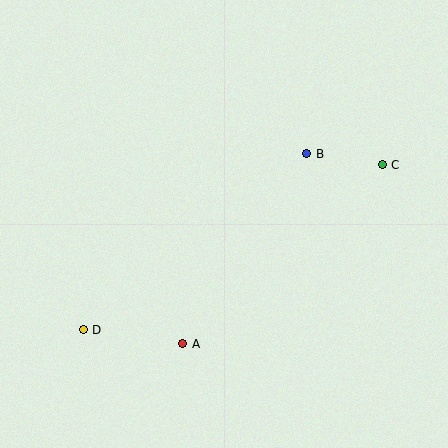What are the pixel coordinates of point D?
Point D is at (83, 330).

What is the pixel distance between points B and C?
The distance between B and C is 76 pixels.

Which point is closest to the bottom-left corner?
Point D is closest to the bottom-left corner.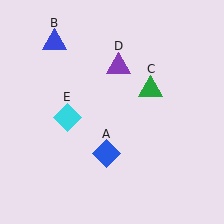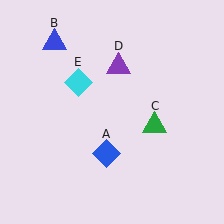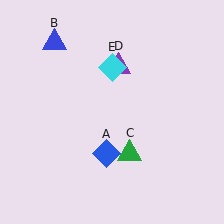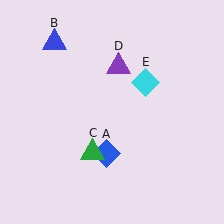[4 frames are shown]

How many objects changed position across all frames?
2 objects changed position: green triangle (object C), cyan diamond (object E).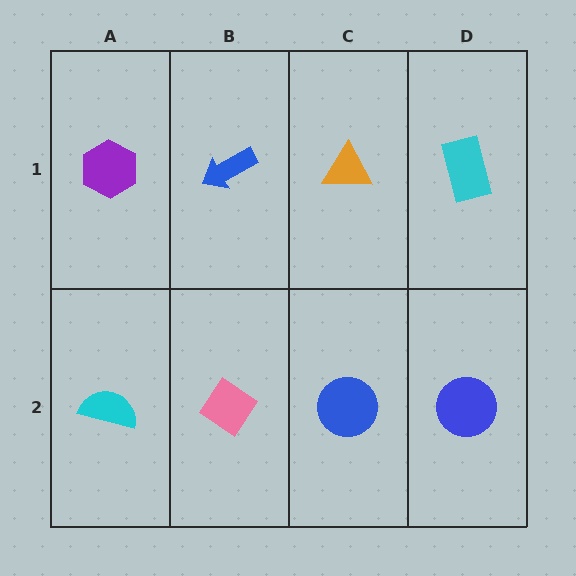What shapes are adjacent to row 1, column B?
A pink diamond (row 2, column B), a purple hexagon (row 1, column A), an orange triangle (row 1, column C).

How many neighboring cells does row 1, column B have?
3.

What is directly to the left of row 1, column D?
An orange triangle.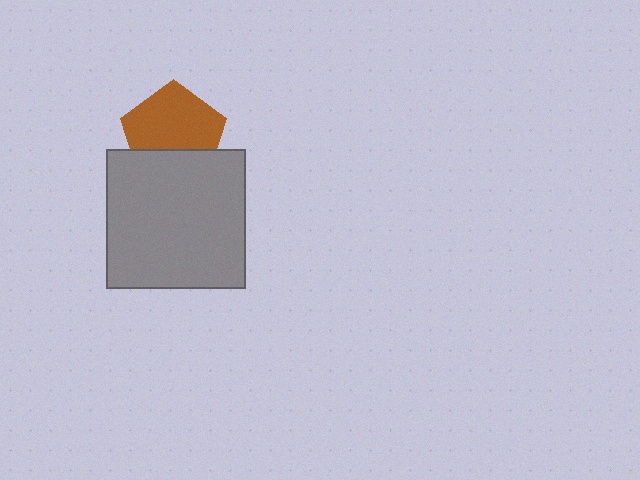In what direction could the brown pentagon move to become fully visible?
The brown pentagon could move up. That would shift it out from behind the gray square entirely.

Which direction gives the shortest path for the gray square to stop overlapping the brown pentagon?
Moving down gives the shortest separation.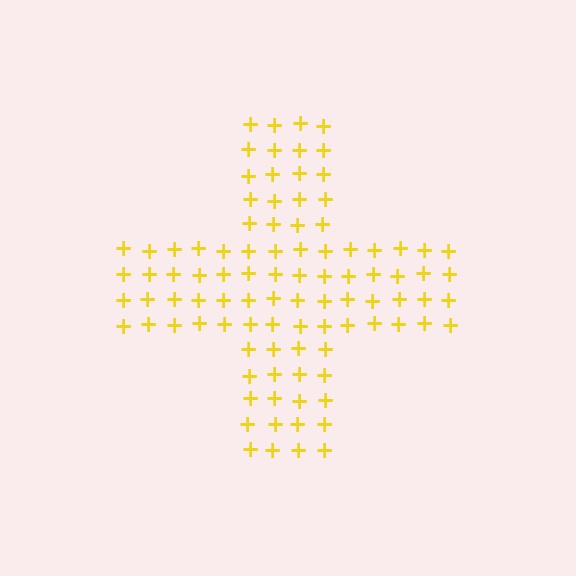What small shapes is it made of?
It is made of small plus signs.